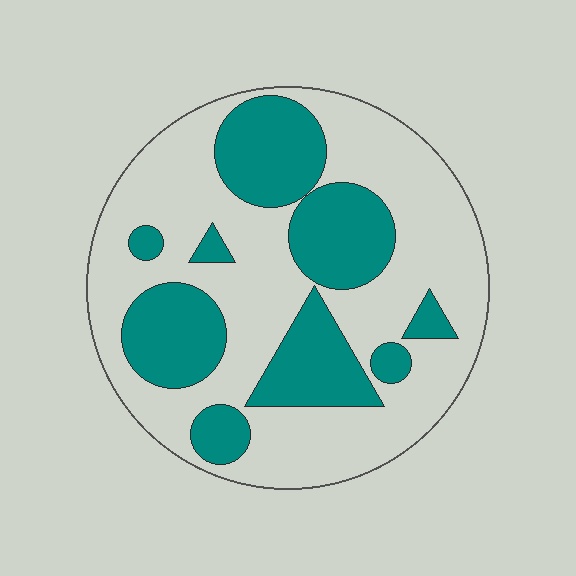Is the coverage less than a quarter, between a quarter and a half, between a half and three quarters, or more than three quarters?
Between a quarter and a half.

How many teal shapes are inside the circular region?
9.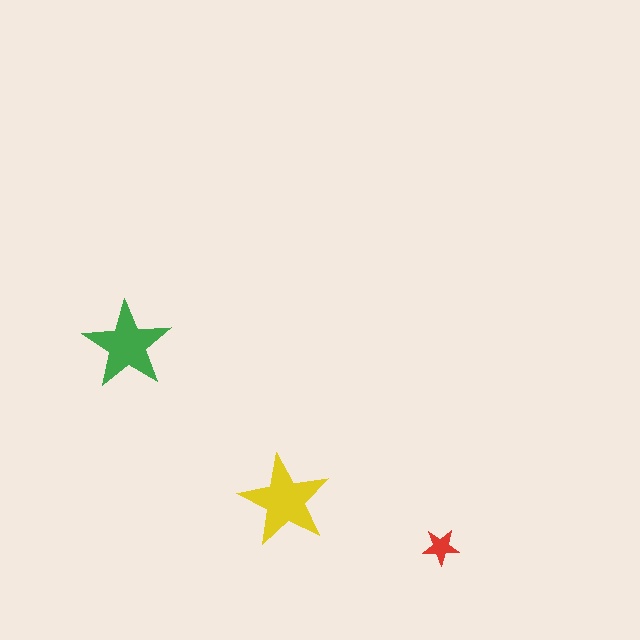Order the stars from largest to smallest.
the yellow one, the green one, the red one.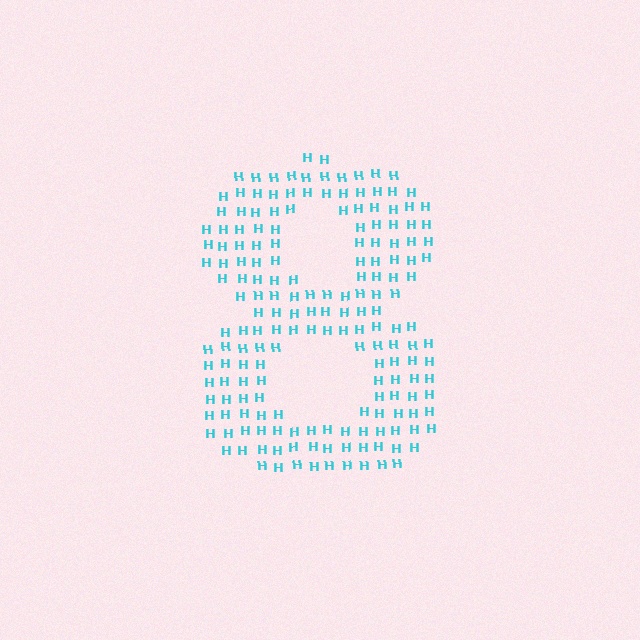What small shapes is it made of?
It is made of small letter H's.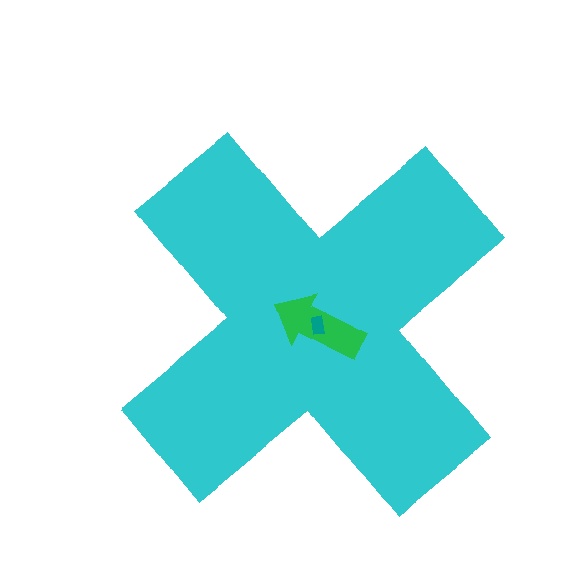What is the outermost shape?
The cyan cross.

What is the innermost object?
The teal rectangle.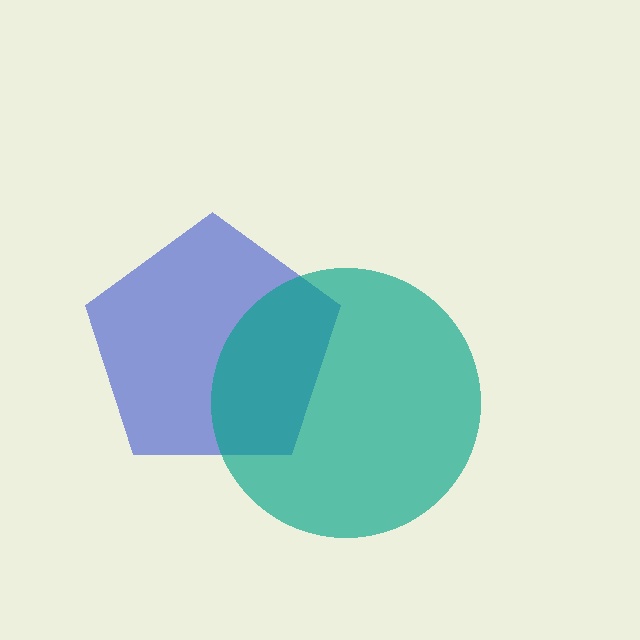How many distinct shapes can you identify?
There are 2 distinct shapes: a blue pentagon, a teal circle.